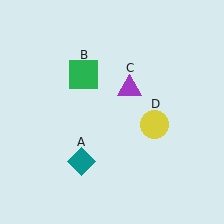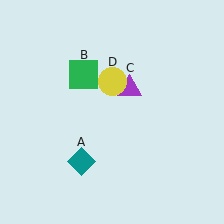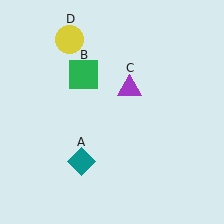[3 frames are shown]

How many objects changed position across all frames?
1 object changed position: yellow circle (object D).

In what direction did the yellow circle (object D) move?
The yellow circle (object D) moved up and to the left.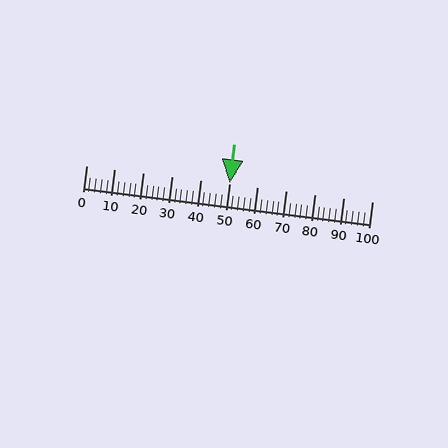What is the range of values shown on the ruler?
The ruler shows values from 0 to 100.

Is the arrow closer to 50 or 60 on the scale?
The arrow is closer to 50.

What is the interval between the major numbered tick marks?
The major tick marks are spaced 10 units apart.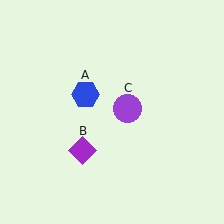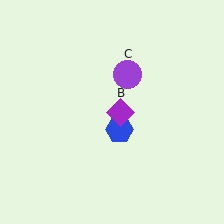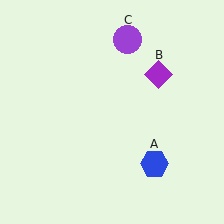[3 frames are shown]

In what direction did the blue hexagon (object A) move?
The blue hexagon (object A) moved down and to the right.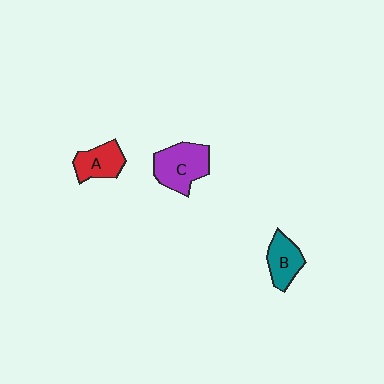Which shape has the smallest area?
Shape B (teal).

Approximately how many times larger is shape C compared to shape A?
Approximately 1.5 times.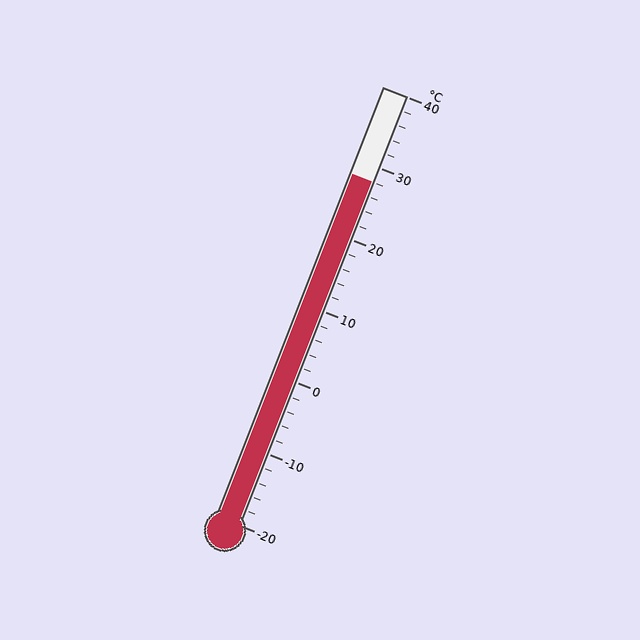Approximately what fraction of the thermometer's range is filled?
The thermometer is filled to approximately 80% of its range.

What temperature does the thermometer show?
The thermometer shows approximately 28°C.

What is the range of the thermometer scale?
The thermometer scale ranges from -20°C to 40°C.